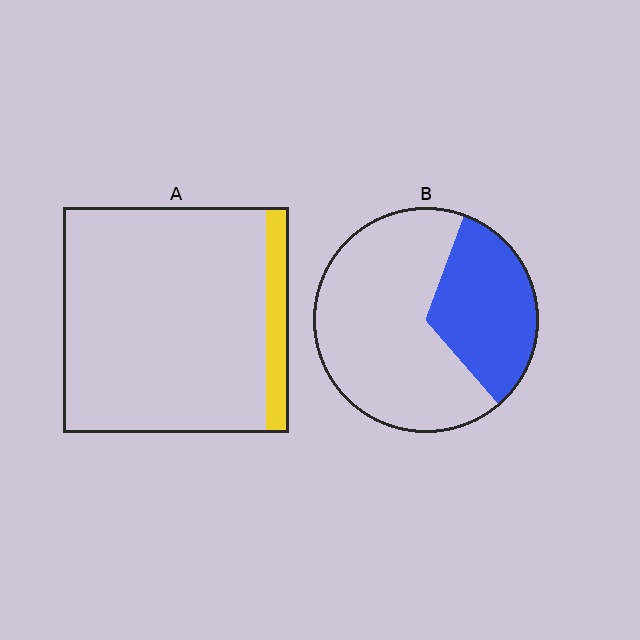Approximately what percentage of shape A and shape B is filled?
A is approximately 10% and B is approximately 35%.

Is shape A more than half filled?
No.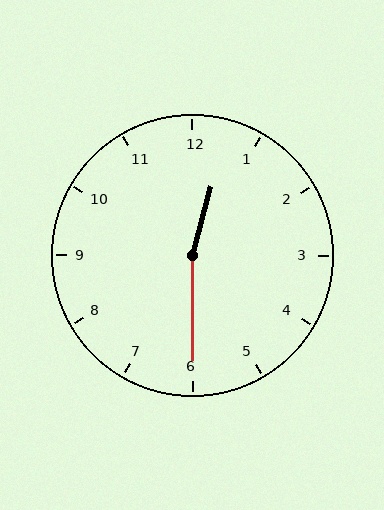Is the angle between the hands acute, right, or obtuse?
It is obtuse.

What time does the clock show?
12:30.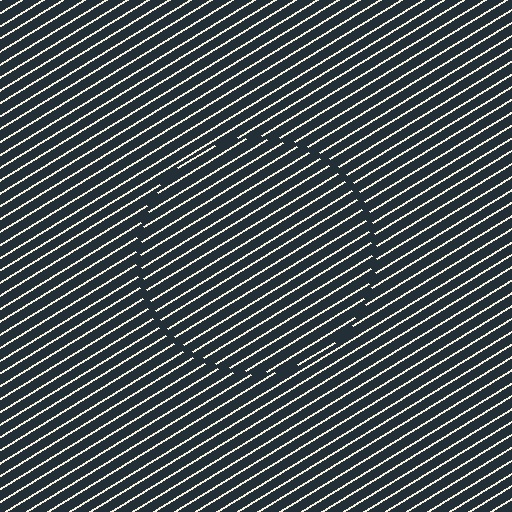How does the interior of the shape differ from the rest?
The interior of the shape contains the same grating, shifted by half a period — the contour is defined by the phase discontinuity where line-ends from the inner and outer gratings abut.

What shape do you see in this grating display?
An illusory circle. The interior of the shape contains the same grating, shifted by half a period — the contour is defined by the phase discontinuity where line-ends from the inner and outer gratings abut.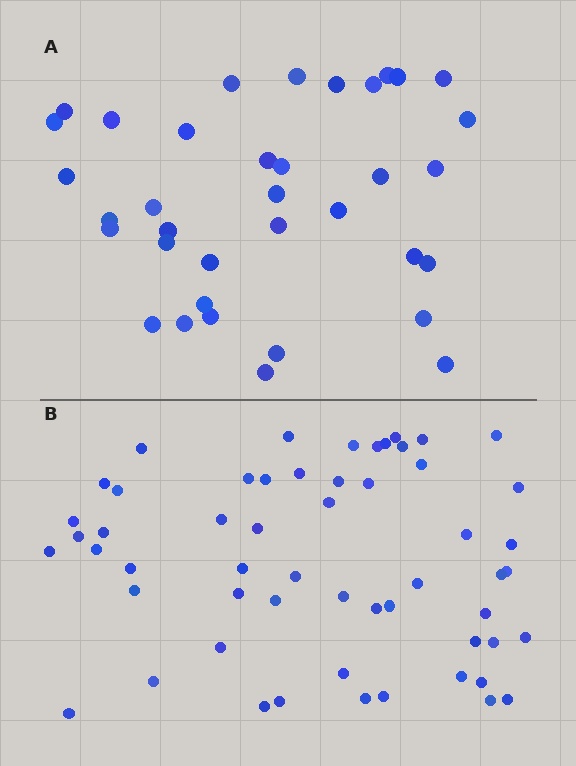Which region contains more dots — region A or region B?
Region B (the bottom region) has more dots.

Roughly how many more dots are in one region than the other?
Region B has approximately 20 more dots than region A.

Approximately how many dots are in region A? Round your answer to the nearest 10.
About 40 dots. (The exact count is 36, which rounds to 40.)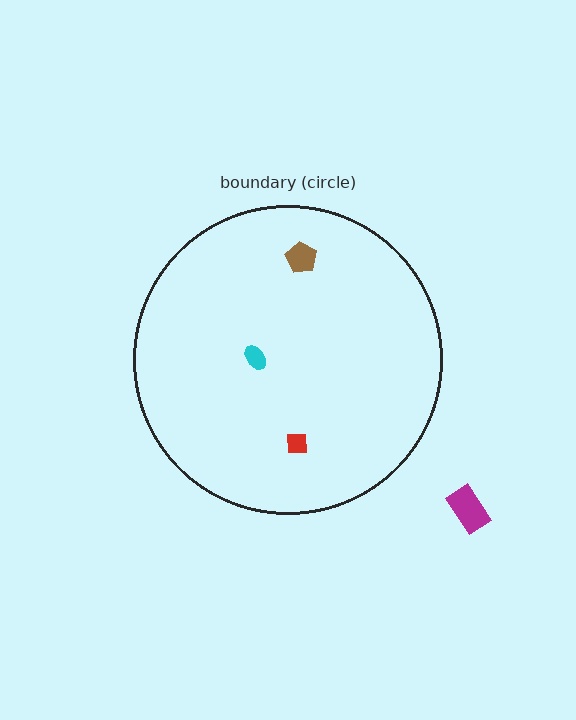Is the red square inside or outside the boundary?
Inside.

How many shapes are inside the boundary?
3 inside, 1 outside.